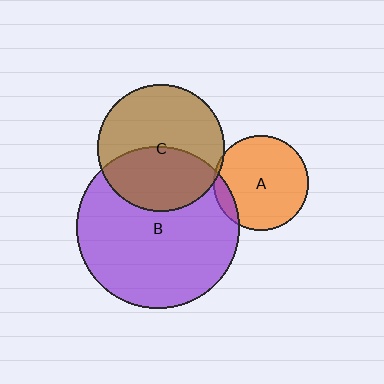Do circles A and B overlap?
Yes.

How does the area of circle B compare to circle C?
Approximately 1.6 times.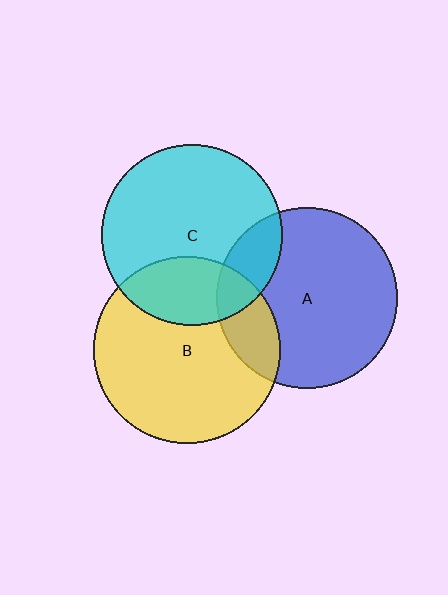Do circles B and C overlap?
Yes.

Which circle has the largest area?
Circle B (yellow).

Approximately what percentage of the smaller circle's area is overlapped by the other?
Approximately 25%.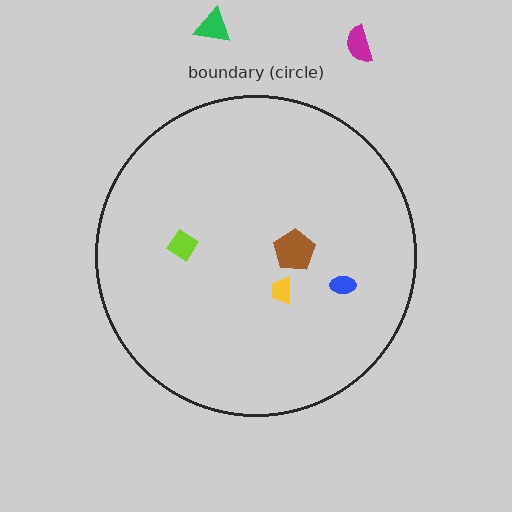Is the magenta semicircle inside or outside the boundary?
Outside.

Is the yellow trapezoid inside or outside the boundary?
Inside.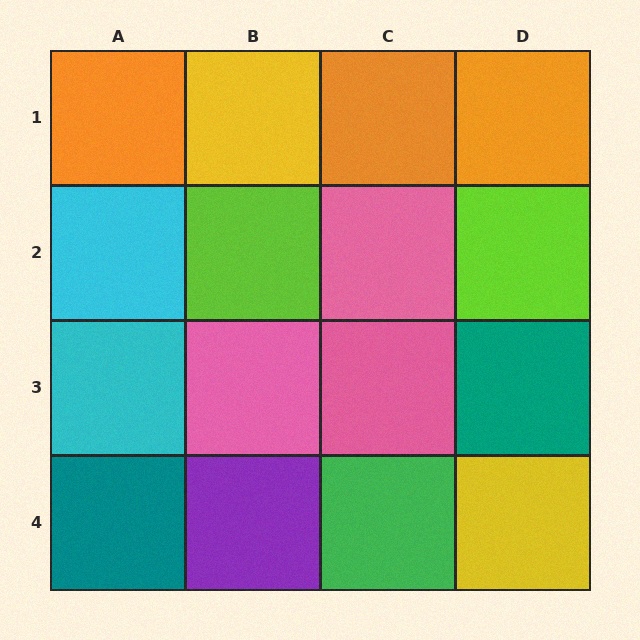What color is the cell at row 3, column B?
Pink.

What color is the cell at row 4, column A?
Teal.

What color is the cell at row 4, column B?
Purple.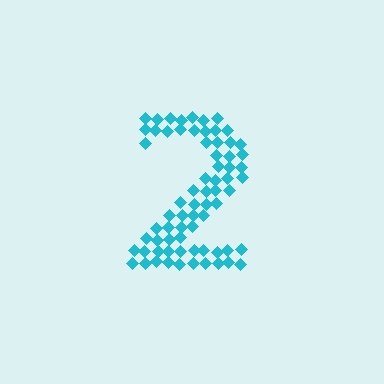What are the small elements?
The small elements are diamonds.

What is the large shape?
The large shape is the digit 2.